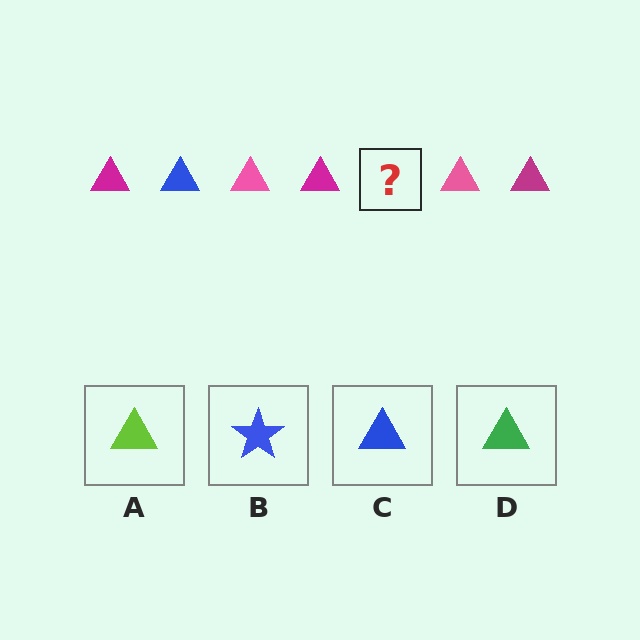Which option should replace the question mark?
Option C.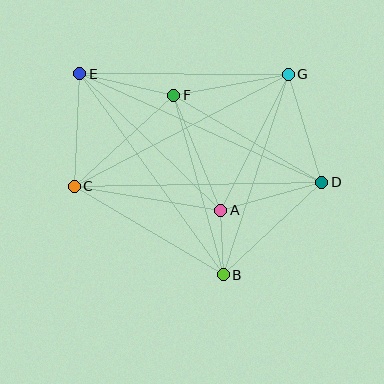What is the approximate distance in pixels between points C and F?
The distance between C and F is approximately 135 pixels.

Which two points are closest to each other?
Points A and B are closest to each other.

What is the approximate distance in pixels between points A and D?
The distance between A and D is approximately 105 pixels.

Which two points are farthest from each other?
Points D and E are farthest from each other.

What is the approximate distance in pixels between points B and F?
The distance between B and F is approximately 187 pixels.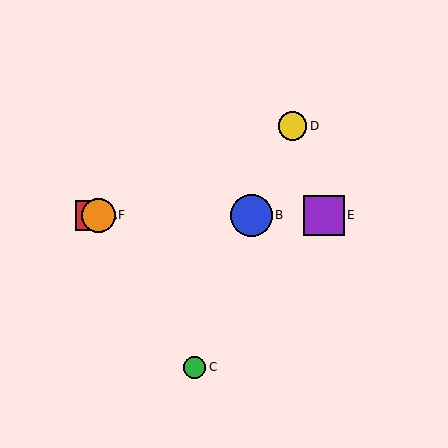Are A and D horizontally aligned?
No, A is at y≈215 and D is at y≈126.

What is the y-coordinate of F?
Object F is at y≈215.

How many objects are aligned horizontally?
4 objects (A, B, E, F) are aligned horizontally.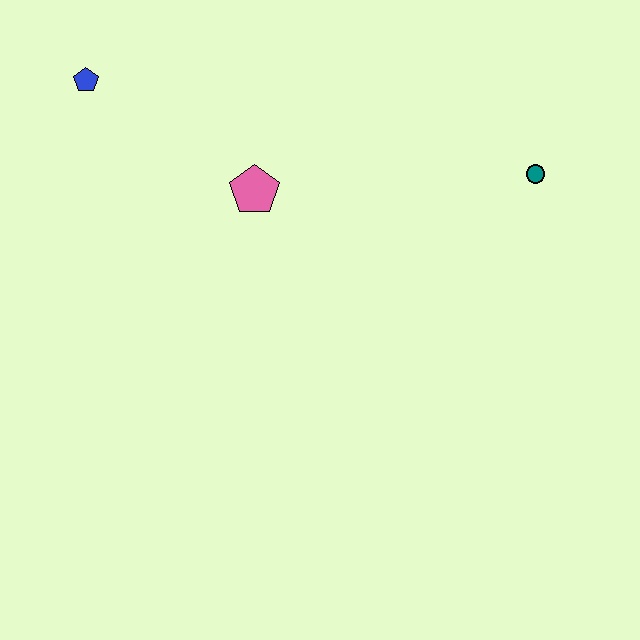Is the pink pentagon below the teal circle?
Yes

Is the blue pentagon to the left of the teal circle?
Yes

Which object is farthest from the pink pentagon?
The teal circle is farthest from the pink pentagon.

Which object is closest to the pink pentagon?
The blue pentagon is closest to the pink pentagon.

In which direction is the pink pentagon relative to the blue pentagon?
The pink pentagon is to the right of the blue pentagon.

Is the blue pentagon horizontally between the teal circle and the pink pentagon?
No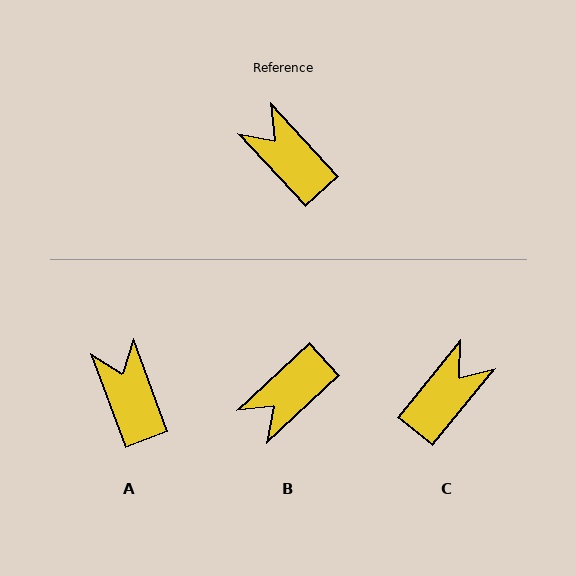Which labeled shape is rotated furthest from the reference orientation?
B, about 90 degrees away.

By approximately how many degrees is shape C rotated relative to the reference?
Approximately 82 degrees clockwise.